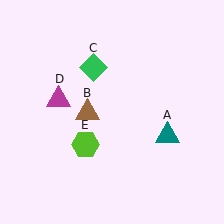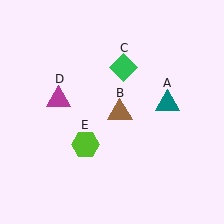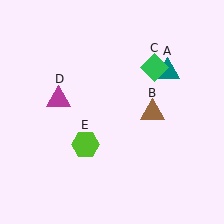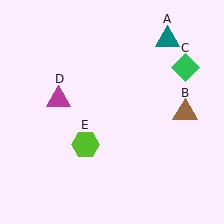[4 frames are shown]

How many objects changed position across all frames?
3 objects changed position: teal triangle (object A), brown triangle (object B), green diamond (object C).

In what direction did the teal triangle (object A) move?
The teal triangle (object A) moved up.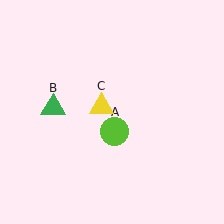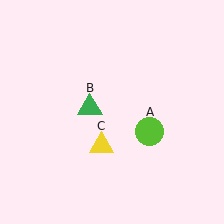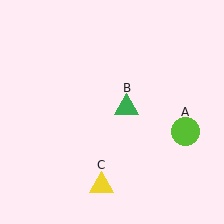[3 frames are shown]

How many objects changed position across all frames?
3 objects changed position: lime circle (object A), green triangle (object B), yellow triangle (object C).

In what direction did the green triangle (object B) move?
The green triangle (object B) moved right.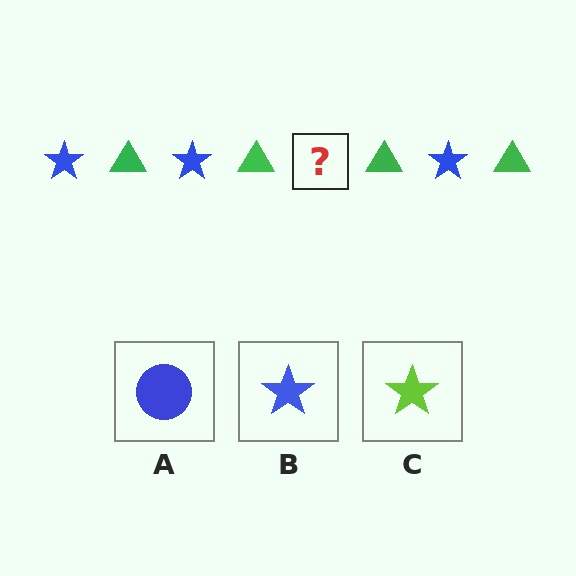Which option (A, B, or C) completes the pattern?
B.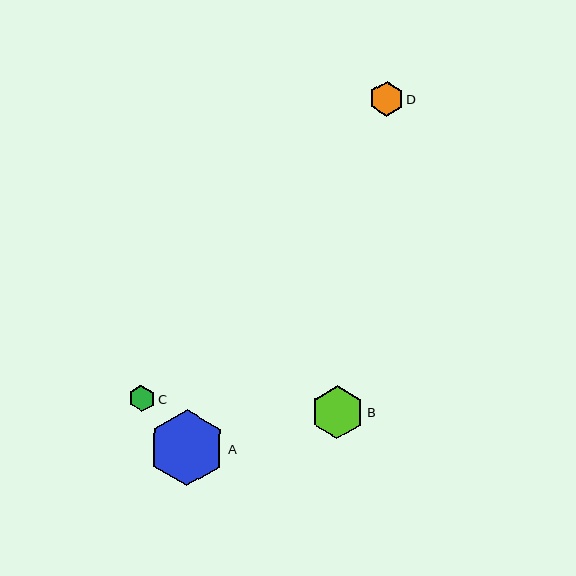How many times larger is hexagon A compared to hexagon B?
Hexagon A is approximately 1.5 times the size of hexagon B.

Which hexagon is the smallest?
Hexagon C is the smallest with a size of approximately 26 pixels.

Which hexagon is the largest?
Hexagon A is the largest with a size of approximately 76 pixels.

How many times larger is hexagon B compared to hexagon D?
Hexagon B is approximately 1.5 times the size of hexagon D.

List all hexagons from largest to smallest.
From largest to smallest: A, B, D, C.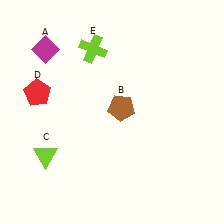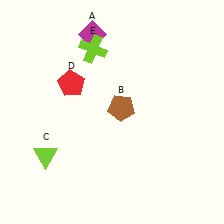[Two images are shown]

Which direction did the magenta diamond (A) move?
The magenta diamond (A) moved right.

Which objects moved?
The objects that moved are: the magenta diamond (A), the red pentagon (D).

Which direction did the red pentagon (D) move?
The red pentagon (D) moved right.